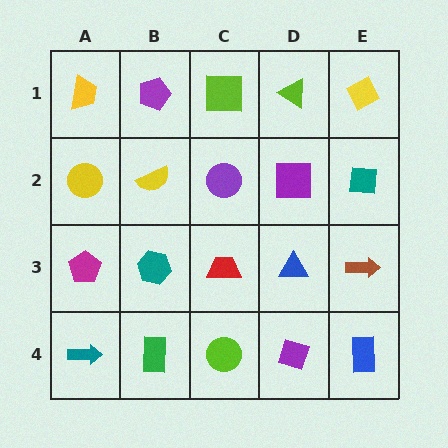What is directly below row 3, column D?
A purple diamond.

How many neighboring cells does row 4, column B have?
3.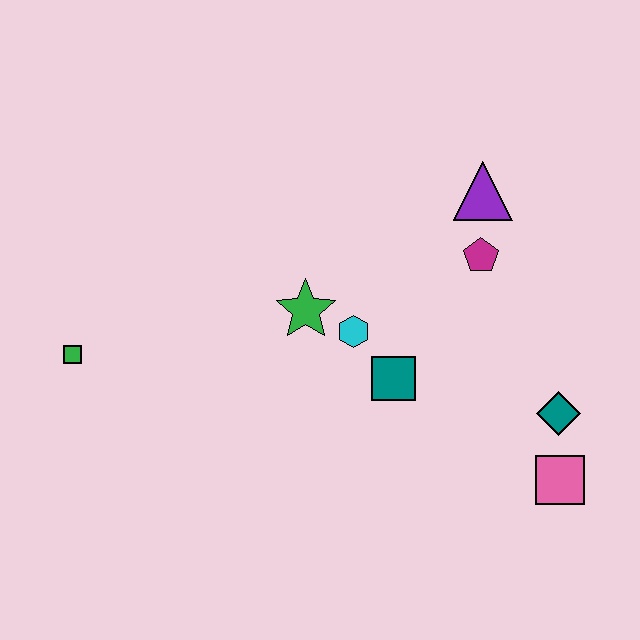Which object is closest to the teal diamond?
The pink square is closest to the teal diamond.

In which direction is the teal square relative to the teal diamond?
The teal square is to the left of the teal diamond.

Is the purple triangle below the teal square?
No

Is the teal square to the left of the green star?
No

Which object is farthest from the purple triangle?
The green square is farthest from the purple triangle.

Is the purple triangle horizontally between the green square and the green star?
No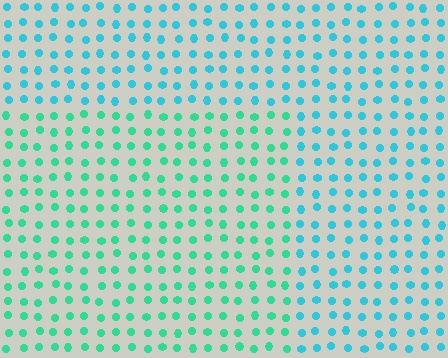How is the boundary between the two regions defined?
The boundary is defined purely by a slight shift in hue (about 33 degrees). Spacing, size, and orientation are identical on both sides.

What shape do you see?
I see a rectangle.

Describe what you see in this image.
The image is filled with small cyan elements in a uniform arrangement. A rectangle-shaped region is visible where the elements are tinted to a slightly different hue, forming a subtle color boundary.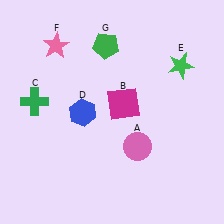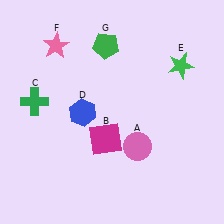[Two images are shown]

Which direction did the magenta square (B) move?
The magenta square (B) moved down.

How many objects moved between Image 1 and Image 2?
1 object moved between the two images.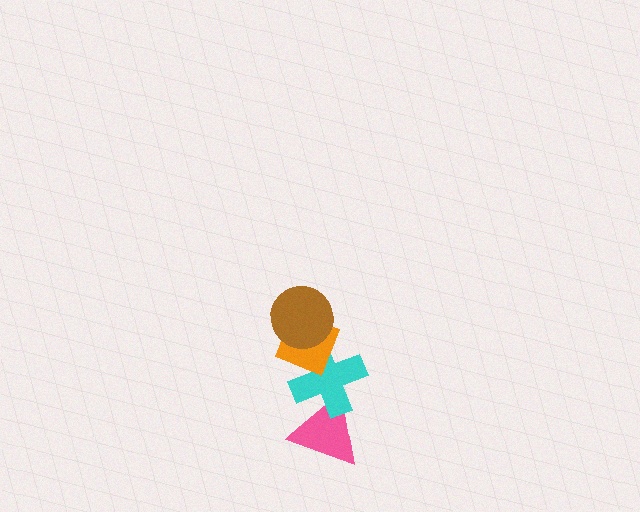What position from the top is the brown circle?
The brown circle is 1st from the top.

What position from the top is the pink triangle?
The pink triangle is 4th from the top.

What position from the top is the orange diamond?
The orange diamond is 2nd from the top.